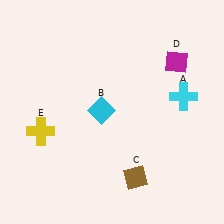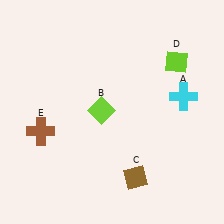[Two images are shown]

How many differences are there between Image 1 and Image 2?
There are 3 differences between the two images.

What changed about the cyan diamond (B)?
In Image 1, B is cyan. In Image 2, it changed to lime.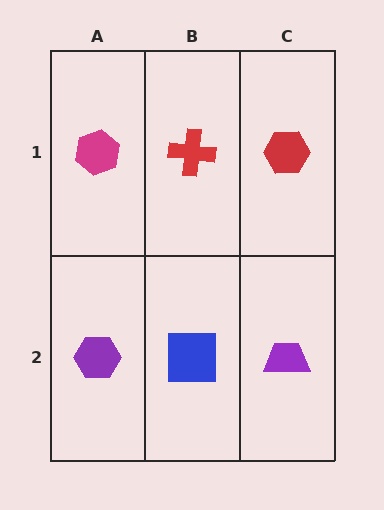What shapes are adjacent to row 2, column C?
A red hexagon (row 1, column C), a blue square (row 2, column B).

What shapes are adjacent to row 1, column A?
A purple hexagon (row 2, column A), a red cross (row 1, column B).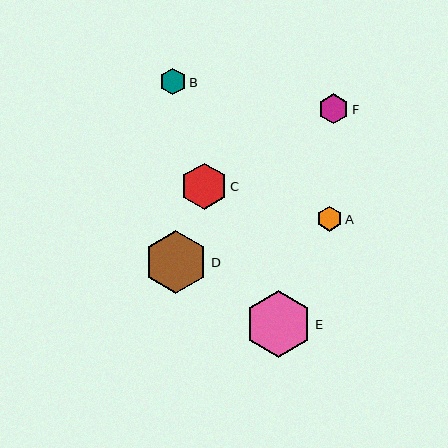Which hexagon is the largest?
Hexagon E is the largest with a size of approximately 67 pixels.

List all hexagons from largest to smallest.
From largest to smallest: E, D, C, F, B, A.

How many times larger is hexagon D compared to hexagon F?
Hexagon D is approximately 2.1 times the size of hexagon F.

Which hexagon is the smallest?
Hexagon A is the smallest with a size of approximately 25 pixels.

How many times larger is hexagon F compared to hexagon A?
Hexagon F is approximately 1.2 times the size of hexagon A.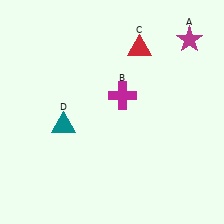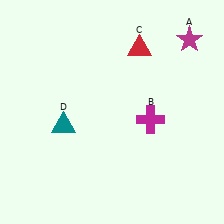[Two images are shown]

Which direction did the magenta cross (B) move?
The magenta cross (B) moved right.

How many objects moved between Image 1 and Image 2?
1 object moved between the two images.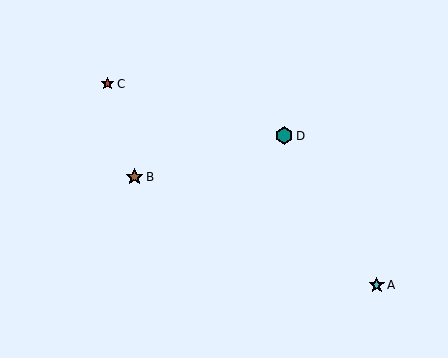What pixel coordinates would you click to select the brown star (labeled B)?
Click at (135, 177) to select the brown star B.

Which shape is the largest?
The teal hexagon (labeled D) is the largest.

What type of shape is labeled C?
Shape C is a red star.